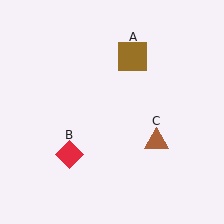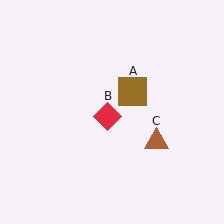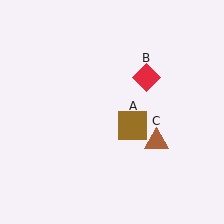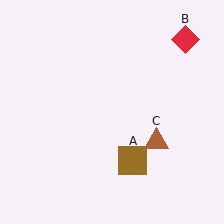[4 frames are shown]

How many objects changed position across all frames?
2 objects changed position: brown square (object A), red diamond (object B).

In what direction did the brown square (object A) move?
The brown square (object A) moved down.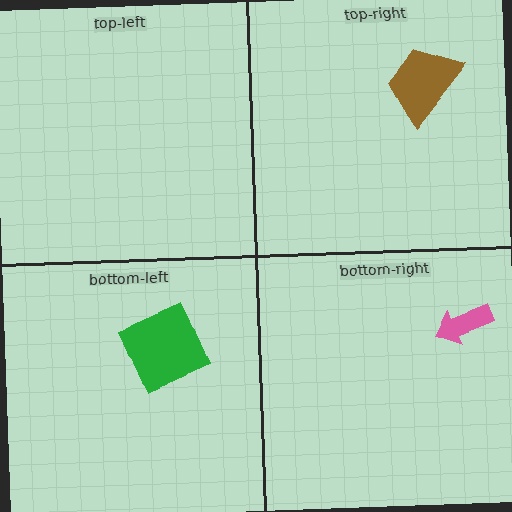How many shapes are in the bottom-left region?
1.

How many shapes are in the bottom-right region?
1.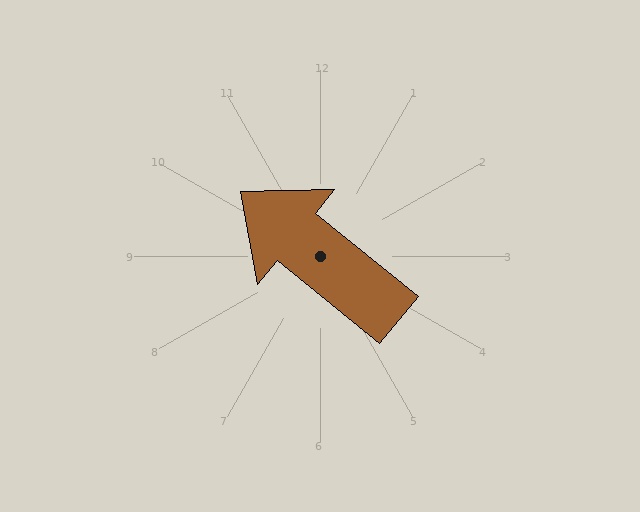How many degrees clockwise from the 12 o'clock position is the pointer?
Approximately 309 degrees.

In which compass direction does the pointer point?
Northwest.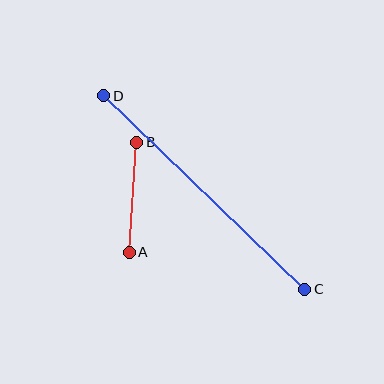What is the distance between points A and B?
The distance is approximately 110 pixels.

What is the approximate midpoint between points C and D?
The midpoint is at approximately (204, 192) pixels.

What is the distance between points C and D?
The distance is approximately 279 pixels.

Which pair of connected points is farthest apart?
Points C and D are farthest apart.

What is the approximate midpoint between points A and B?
The midpoint is at approximately (133, 197) pixels.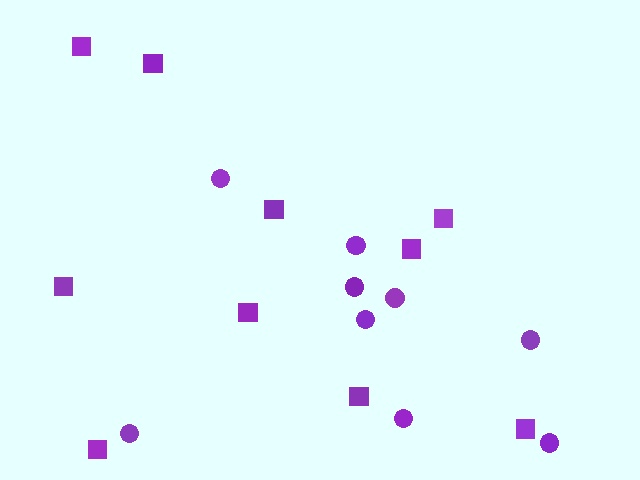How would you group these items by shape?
There are 2 groups: one group of squares (10) and one group of circles (9).